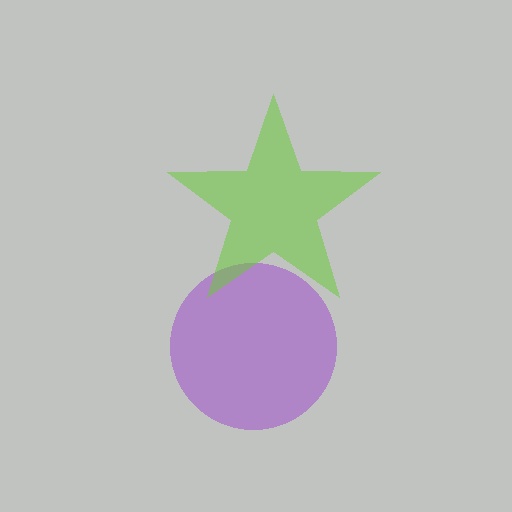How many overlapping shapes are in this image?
There are 2 overlapping shapes in the image.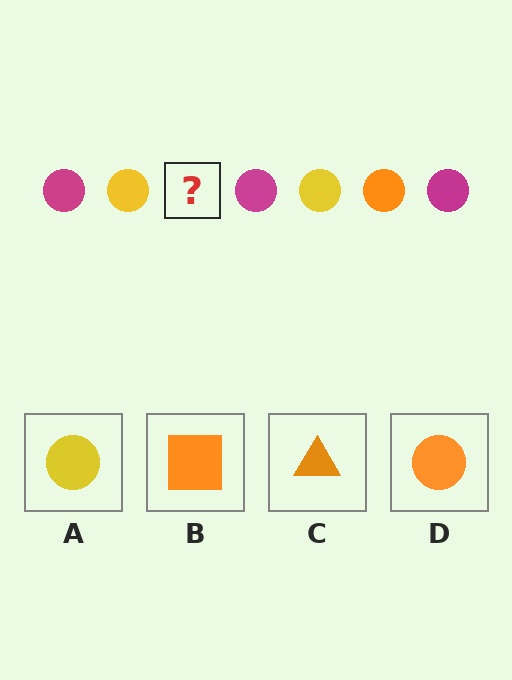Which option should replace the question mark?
Option D.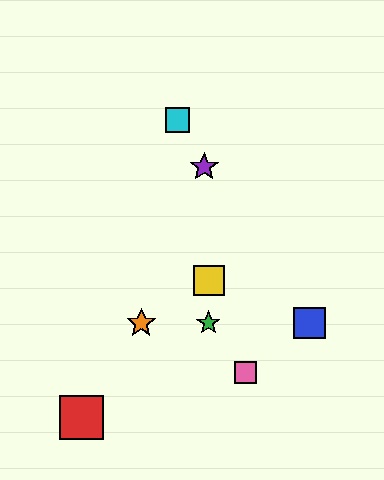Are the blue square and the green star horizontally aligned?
Yes, both are at y≈323.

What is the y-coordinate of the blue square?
The blue square is at y≈323.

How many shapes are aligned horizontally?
3 shapes (the blue square, the green star, the orange star) are aligned horizontally.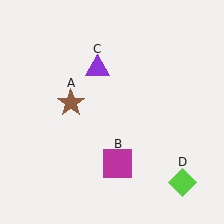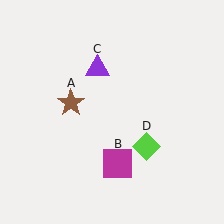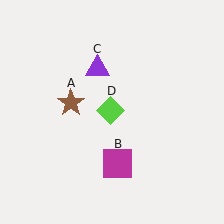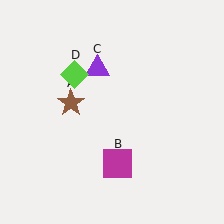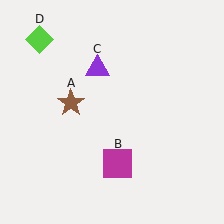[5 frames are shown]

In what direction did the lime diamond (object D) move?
The lime diamond (object D) moved up and to the left.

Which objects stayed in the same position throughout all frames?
Brown star (object A) and magenta square (object B) and purple triangle (object C) remained stationary.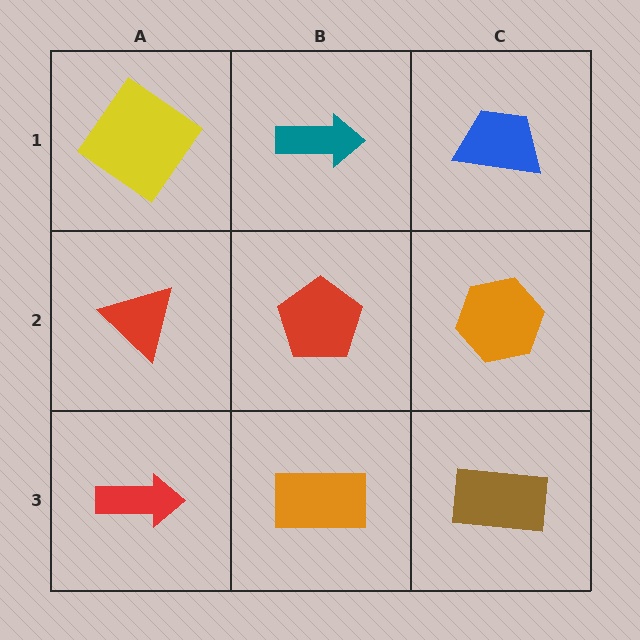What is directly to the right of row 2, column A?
A red pentagon.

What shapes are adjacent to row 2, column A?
A yellow diamond (row 1, column A), a red arrow (row 3, column A), a red pentagon (row 2, column B).